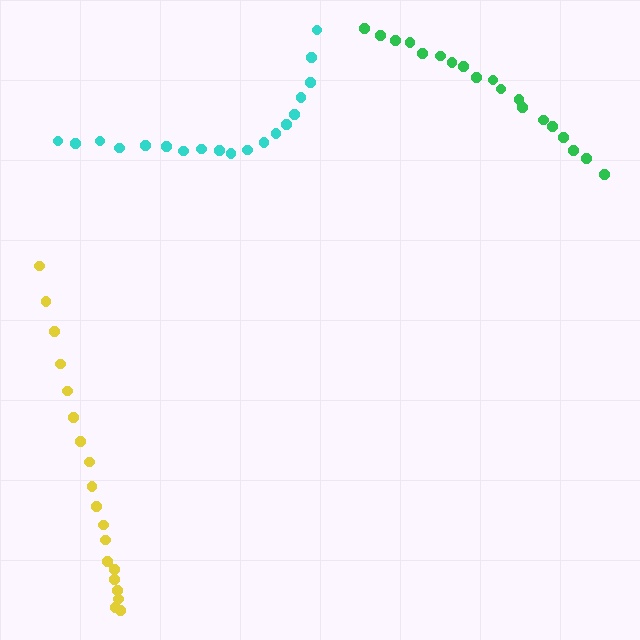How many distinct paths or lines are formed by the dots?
There are 3 distinct paths.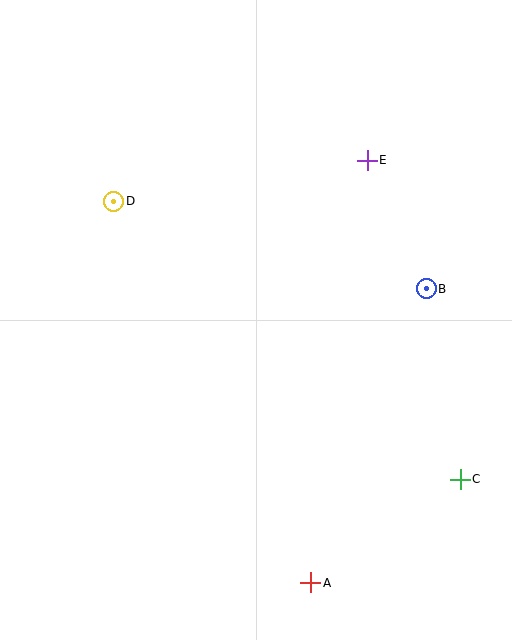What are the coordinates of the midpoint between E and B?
The midpoint between E and B is at (397, 224).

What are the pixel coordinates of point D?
Point D is at (114, 201).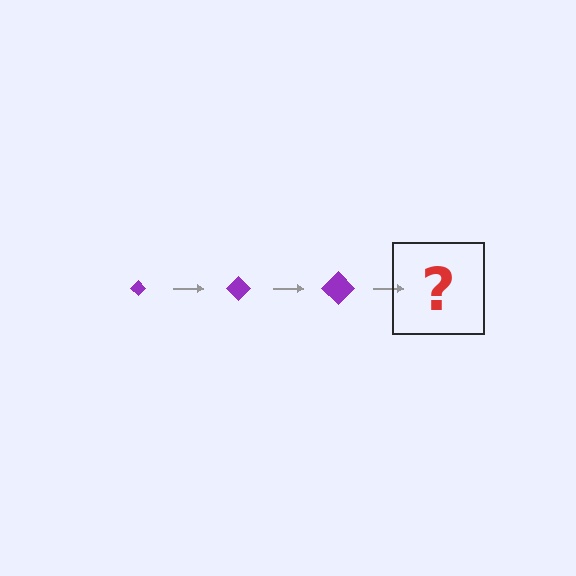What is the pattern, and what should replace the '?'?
The pattern is that the diamond gets progressively larger each step. The '?' should be a purple diamond, larger than the previous one.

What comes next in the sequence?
The next element should be a purple diamond, larger than the previous one.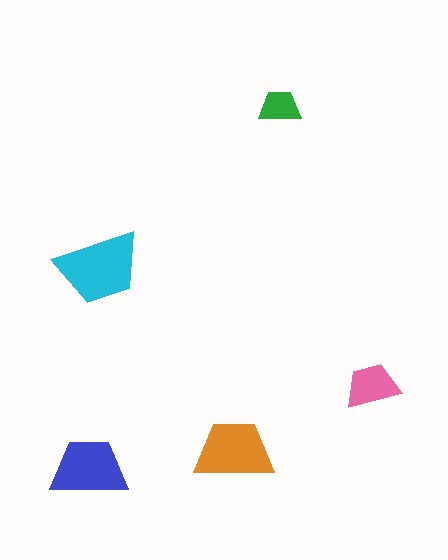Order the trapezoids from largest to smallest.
the cyan one, the orange one, the blue one, the pink one, the green one.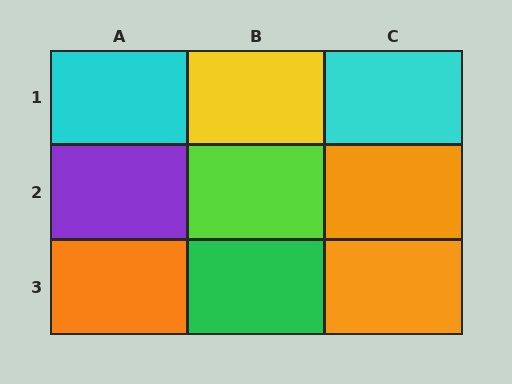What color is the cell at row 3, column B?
Green.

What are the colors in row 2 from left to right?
Purple, lime, orange.